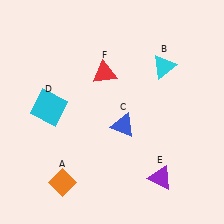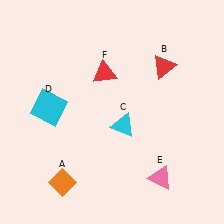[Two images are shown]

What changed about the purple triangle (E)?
In Image 1, E is purple. In Image 2, it changed to pink.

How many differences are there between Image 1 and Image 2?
There are 3 differences between the two images.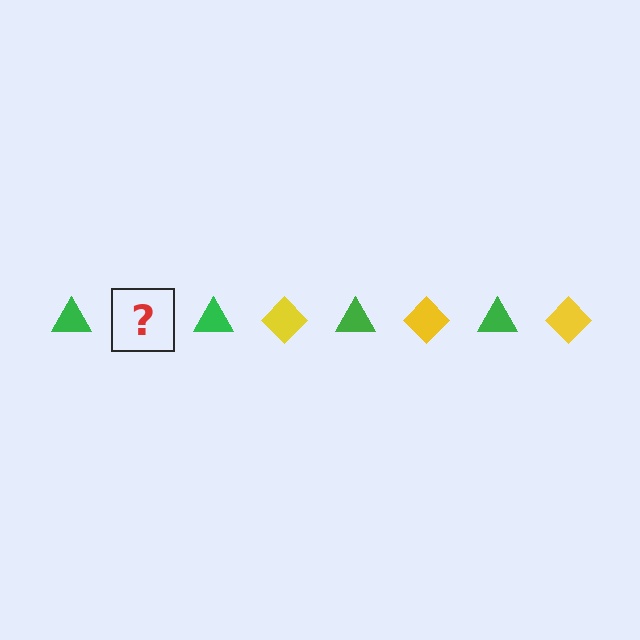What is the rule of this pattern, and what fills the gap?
The rule is that the pattern alternates between green triangle and yellow diamond. The gap should be filled with a yellow diamond.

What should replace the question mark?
The question mark should be replaced with a yellow diamond.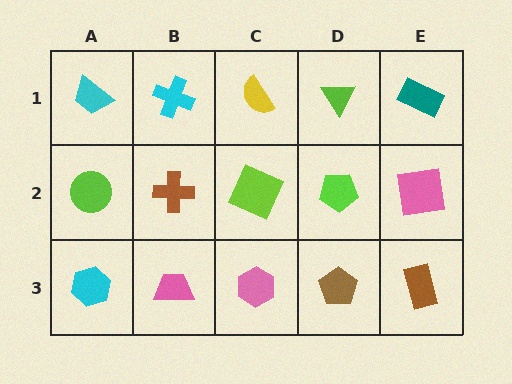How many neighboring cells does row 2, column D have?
4.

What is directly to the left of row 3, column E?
A brown pentagon.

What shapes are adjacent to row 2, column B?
A cyan cross (row 1, column B), a pink trapezoid (row 3, column B), a lime circle (row 2, column A), a lime square (row 2, column C).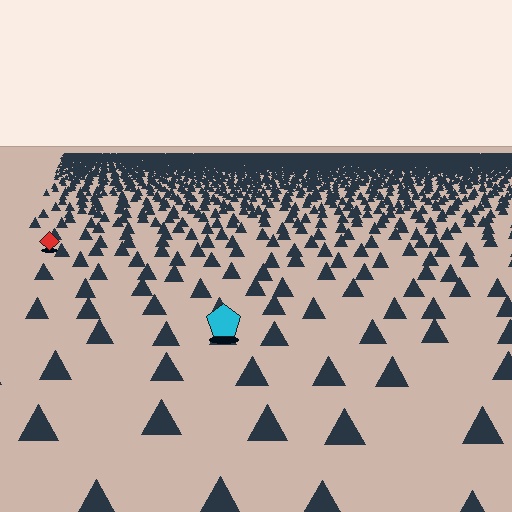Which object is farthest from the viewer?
The red diamond is farthest from the viewer. It appears smaller and the ground texture around it is denser.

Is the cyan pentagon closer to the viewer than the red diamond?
Yes. The cyan pentagon is closer — you can tell from the texture gradient: the ground texture is coarser near it.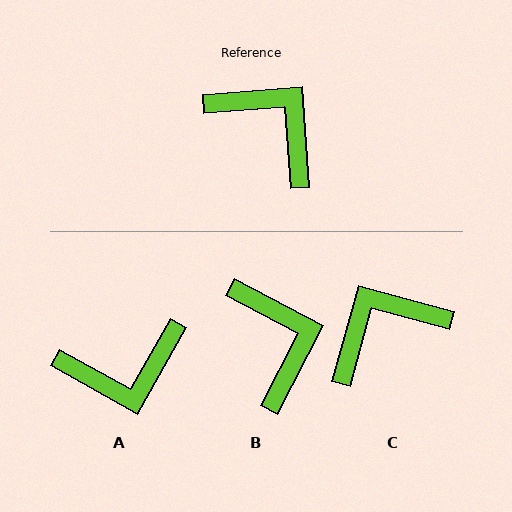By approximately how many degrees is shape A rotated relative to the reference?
Approximately 123 degrees clockwise.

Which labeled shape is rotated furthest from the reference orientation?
A, about 123 degrees away.